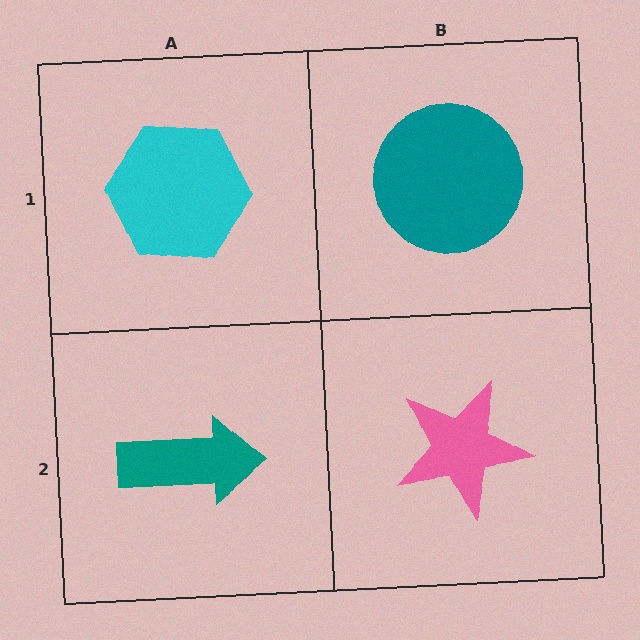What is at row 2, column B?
A pink star.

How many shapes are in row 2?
2 shapes.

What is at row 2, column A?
A teal arrow.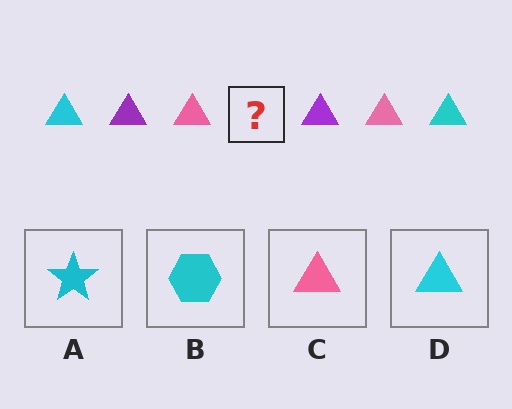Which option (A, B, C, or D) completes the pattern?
D.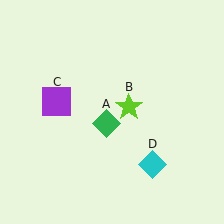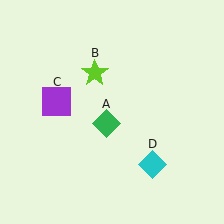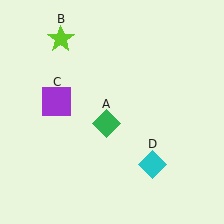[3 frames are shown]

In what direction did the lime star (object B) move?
The lime star (object B) moved up and to the left.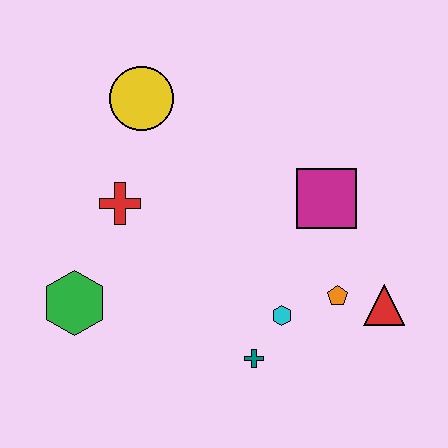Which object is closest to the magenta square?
The orange pentagon is closest to the magenta square.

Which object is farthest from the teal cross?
The yellow circle is farthest from the teal cross.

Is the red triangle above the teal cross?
Yes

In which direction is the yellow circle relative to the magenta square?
The yellow circle is to the left of the magenta square.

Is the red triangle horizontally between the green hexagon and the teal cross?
No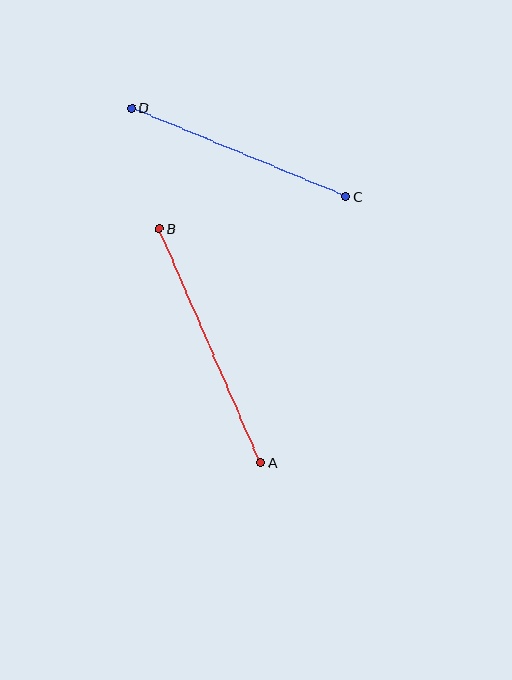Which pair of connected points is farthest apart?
Points A and B are farthest apart.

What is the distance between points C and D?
The distance is approximately 232 pixels.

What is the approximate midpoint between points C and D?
The midpoint is at approximately (239, 152) pixels.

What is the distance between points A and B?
The distance is approximately 255 pixels.